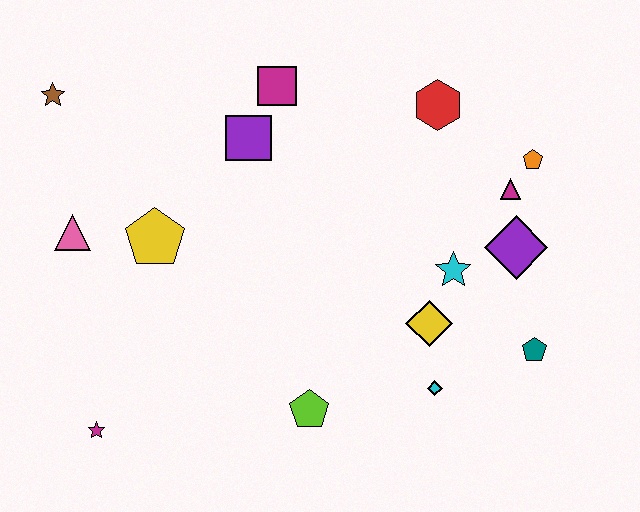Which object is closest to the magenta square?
The purple square is closest to the magenta square.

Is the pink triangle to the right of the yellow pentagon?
No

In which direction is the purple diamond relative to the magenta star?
The purple diamond is to the right of the magenta star.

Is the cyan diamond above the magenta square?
No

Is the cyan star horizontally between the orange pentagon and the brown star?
Yes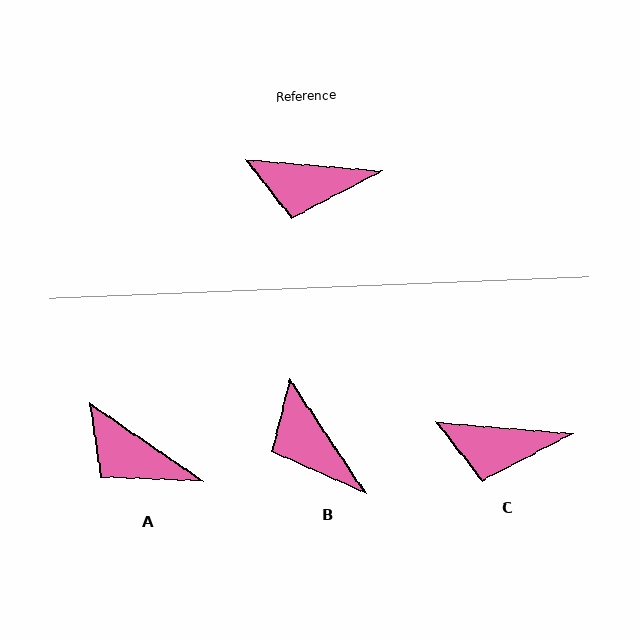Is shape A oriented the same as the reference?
No, it is off by about 30 degrees.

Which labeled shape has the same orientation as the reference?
C.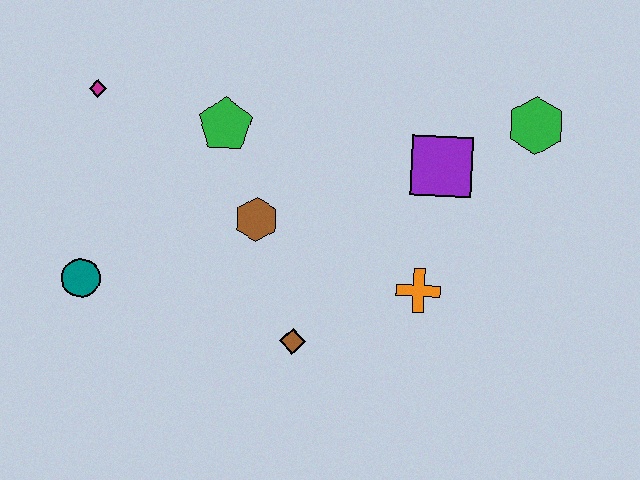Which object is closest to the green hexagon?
The purple square is closest to the green hexagon.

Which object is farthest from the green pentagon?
The green hexagon is farthest from the green pentagon.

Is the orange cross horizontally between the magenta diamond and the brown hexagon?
No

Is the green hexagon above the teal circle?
Yes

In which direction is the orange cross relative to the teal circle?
The orange cross is to the right of the teal circle.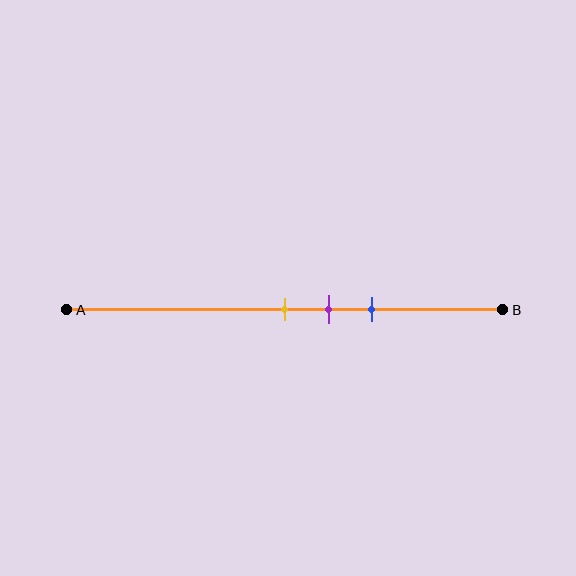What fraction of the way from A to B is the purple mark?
The purple mark is approximately 60% (0.6) of the way from A to B.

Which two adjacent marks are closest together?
The yellow and purple marks are the closest adjacent pair.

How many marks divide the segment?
There are 3 marks dividing the segment.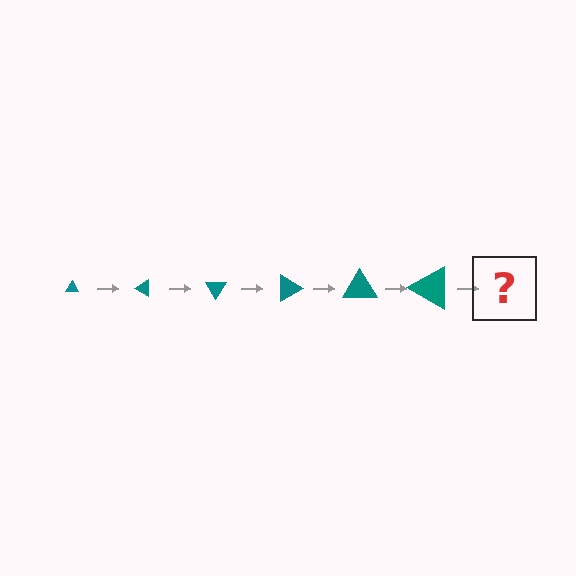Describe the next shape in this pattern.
It should be a triangle, larger than the previous one and rotated 180 degrees from the start.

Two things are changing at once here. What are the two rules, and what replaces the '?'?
The two rules are that the triangle grows larger each step and it rotates 30 degrees each step. The '?' should be a triangle, larger than the previous one and rotated 180 degrees from the start.